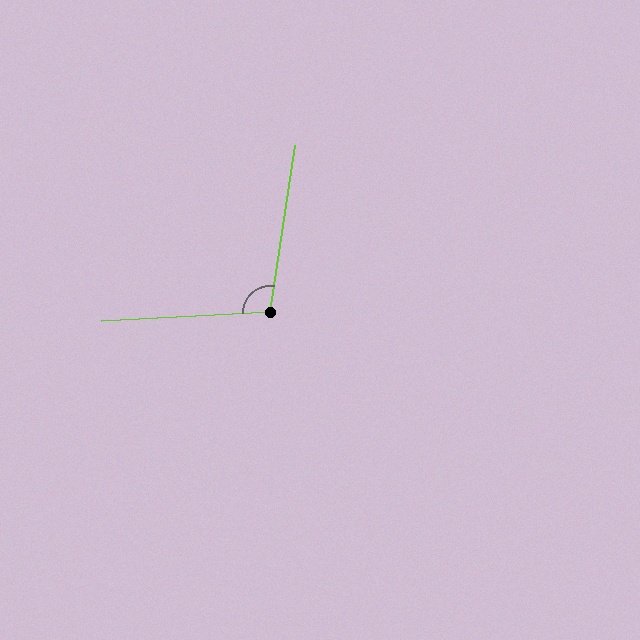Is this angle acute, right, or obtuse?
It is obtuse.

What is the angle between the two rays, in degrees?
Approximately 101 degrees.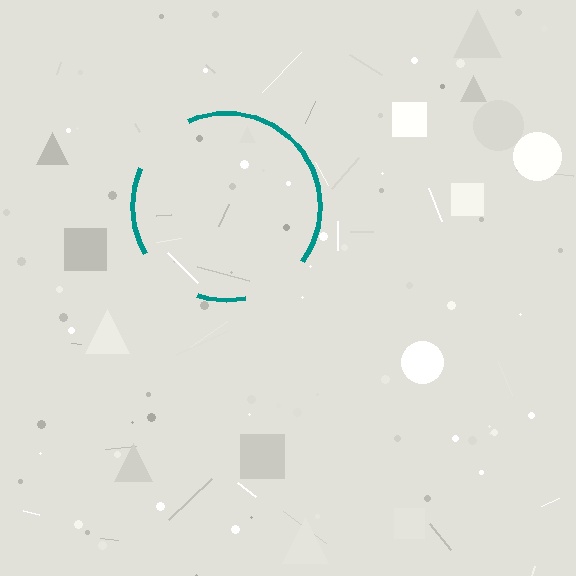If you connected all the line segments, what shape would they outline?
They would outline a circle.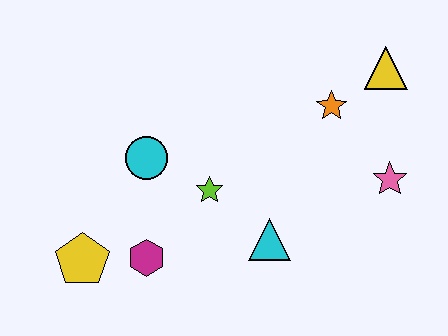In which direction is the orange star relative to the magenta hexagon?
The orange star is to the right of the magenta hexagon.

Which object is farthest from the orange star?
The yellow pentagon is farthest from the orange star.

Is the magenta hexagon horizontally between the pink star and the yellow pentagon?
Yes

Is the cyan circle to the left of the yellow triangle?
Yes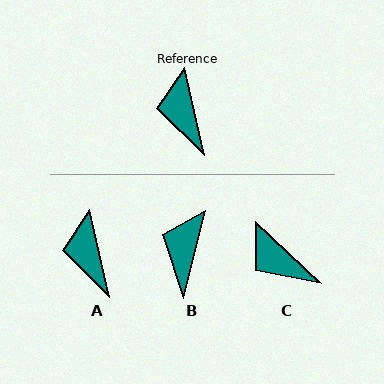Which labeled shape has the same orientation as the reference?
A.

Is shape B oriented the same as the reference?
No, it is off by about 27 degrees.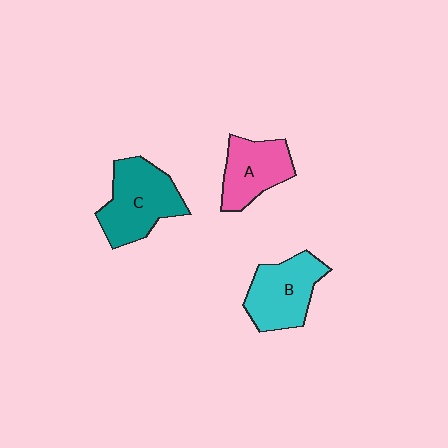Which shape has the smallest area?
Shape A (pink).